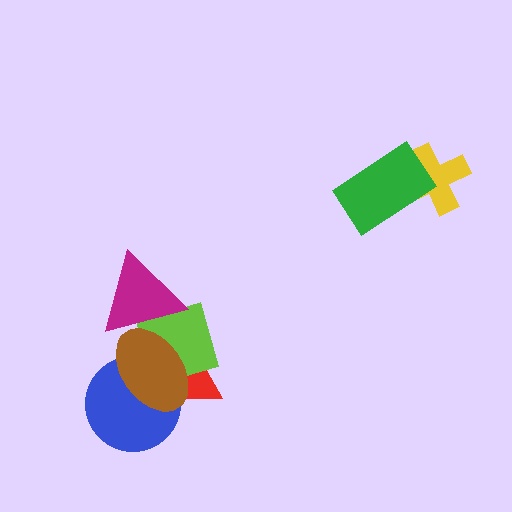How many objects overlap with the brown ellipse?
4 objects overlap with the brown ellipse.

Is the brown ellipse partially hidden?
No, no other shape covers it.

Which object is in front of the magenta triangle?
The brown ellipse is in front of the magenta triangle.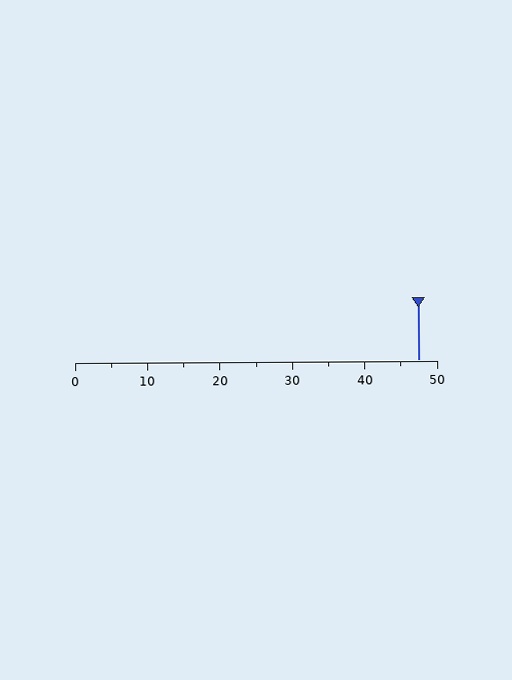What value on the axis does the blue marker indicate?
The marker indicates approximately 47.5.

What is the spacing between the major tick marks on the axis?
The major ticks are spaced 10 apart.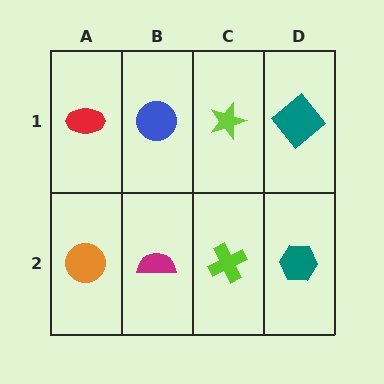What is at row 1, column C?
A lime star.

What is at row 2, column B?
A magenta semicircle.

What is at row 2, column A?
An orange circle.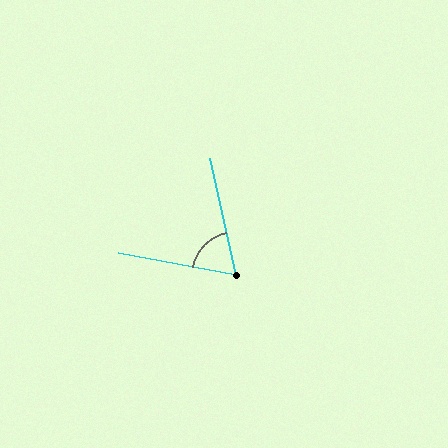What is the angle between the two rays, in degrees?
Approximately 67 degrees.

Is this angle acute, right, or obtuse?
It is acute.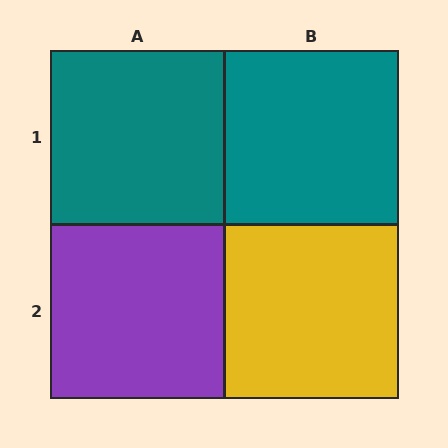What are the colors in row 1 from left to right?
Teal, teal.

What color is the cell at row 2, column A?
Purple.